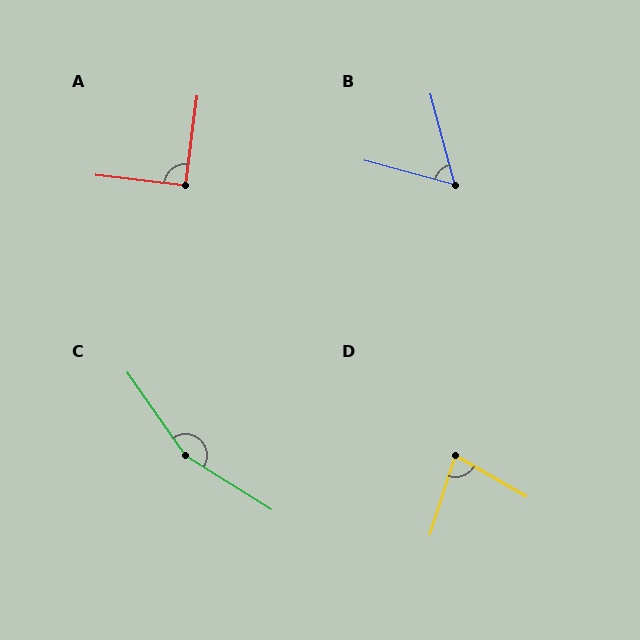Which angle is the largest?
C, at approximately 157 degrees.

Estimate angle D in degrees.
Approximately 78 degrees.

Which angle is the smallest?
B, at approximately 60 degrees.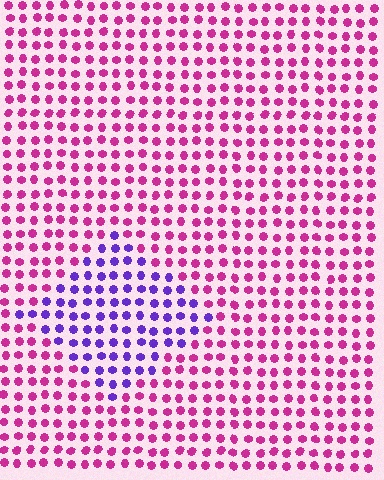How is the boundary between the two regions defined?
The boundary is defined purely by a slight shift in hue (about 57 degrees). Spacing, size, and orientation are identical on both sides.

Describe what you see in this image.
The image is filled with small magenta elements in a uniform arrangement. A diamond-shaped region is visible where the elements are tinted to a slightly different hue, forming a subtle color boundary.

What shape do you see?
I see a diamond.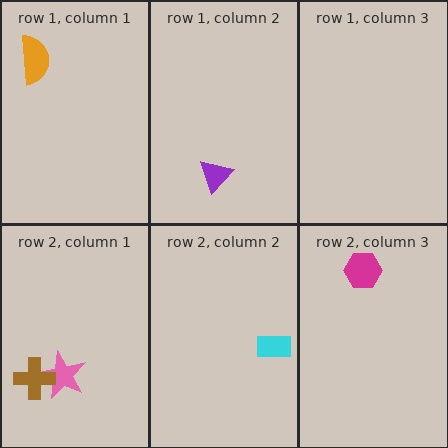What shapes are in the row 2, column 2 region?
The cyan rectangle.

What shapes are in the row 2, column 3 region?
The magenta hexagon.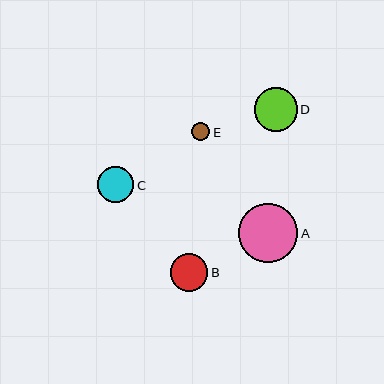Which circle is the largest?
Circle A is the largest with a size of approximately 60 pixels.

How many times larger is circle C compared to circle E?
Circle C is approximately 2.0 times the size of circle E.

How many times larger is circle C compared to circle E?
Circle C is approximately 2.0 times the size of circle E.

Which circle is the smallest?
Circle E is the smallest with a size of approximately 18 pixels.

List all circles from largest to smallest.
From largest to smallest: A, D, B, C, E.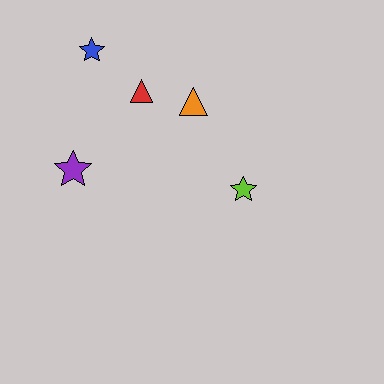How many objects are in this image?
There are 5 objects.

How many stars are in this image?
There are 3 stars.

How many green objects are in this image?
There are no green objects.